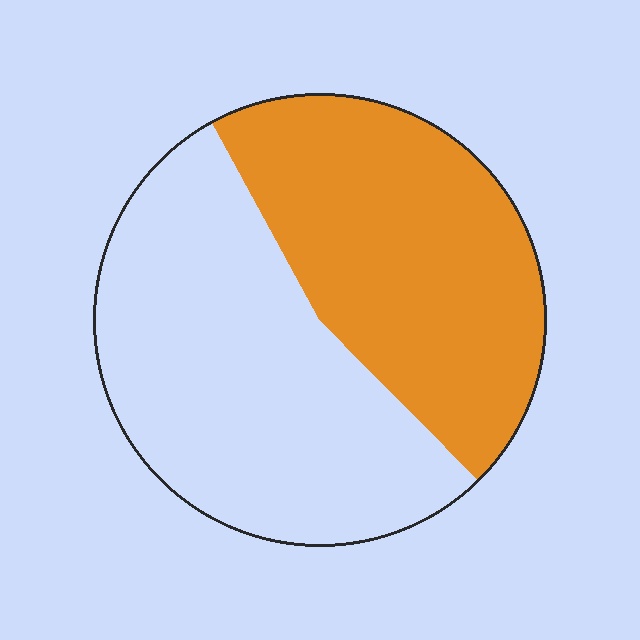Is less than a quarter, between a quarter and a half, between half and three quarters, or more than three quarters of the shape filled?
Between a quarter and a half.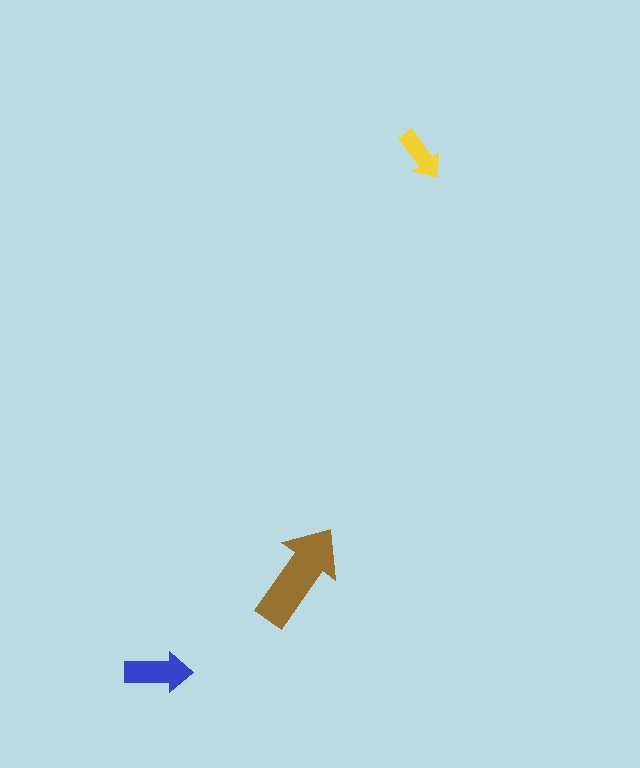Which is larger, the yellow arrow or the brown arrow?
The brown one.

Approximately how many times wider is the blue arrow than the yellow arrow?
About 1.5 times wider.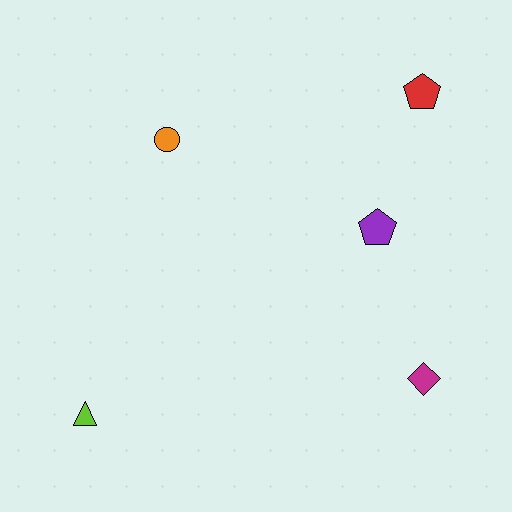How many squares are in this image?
There are no squares.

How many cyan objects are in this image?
There are no cyan objects.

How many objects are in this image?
There are 5 objects.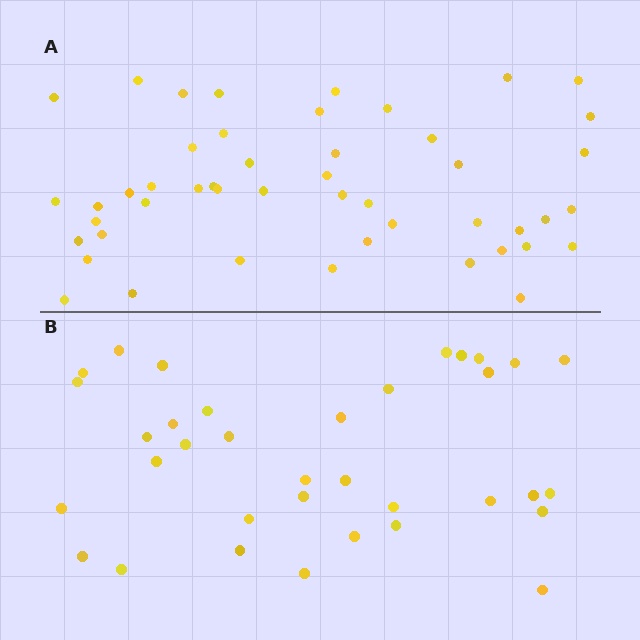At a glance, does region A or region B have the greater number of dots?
Region A (the top region) has more dots.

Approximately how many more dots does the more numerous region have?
Region A has approximately 15 more dots than region B.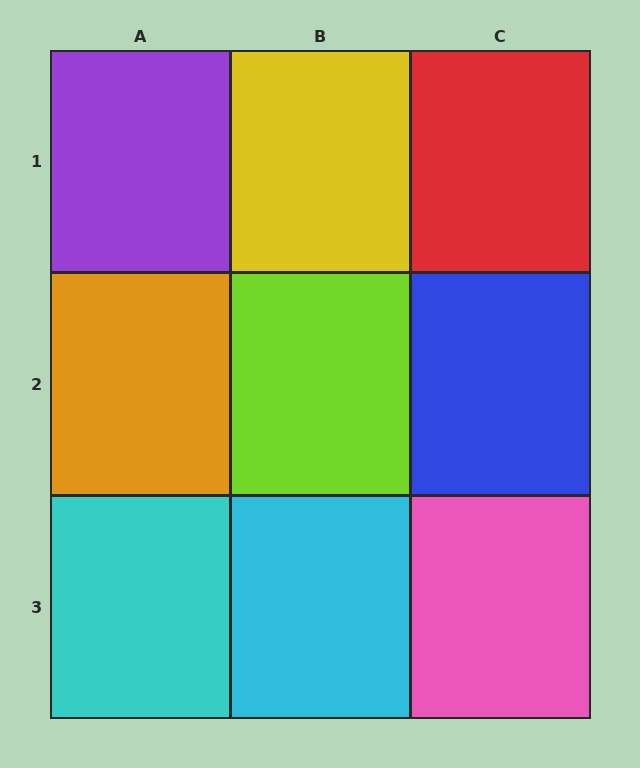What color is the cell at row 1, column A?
Purple.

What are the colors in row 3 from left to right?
Cyan, cyan, pink.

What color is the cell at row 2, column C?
Blue.